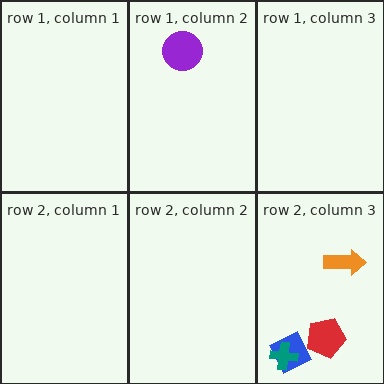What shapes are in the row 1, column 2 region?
The purple circle.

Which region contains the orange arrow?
The row 2, column 3 region.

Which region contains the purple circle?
The row 1, column 2 region.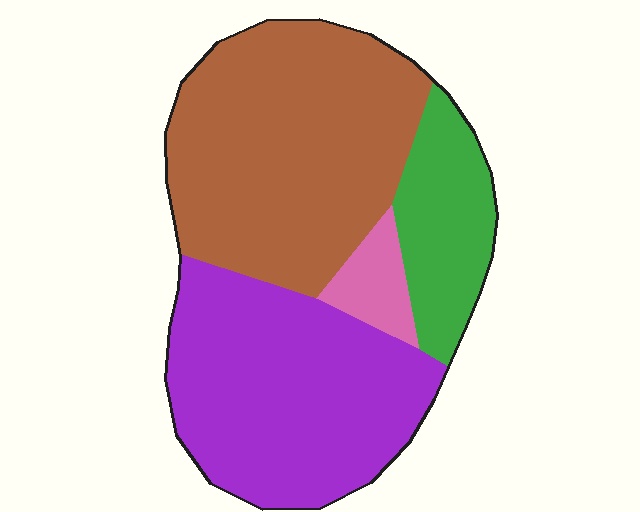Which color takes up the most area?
Brown, at roughly 40%.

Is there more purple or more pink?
Purple.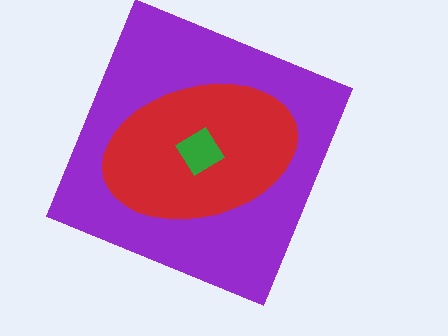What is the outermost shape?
The purple square.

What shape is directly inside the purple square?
The red ellipse.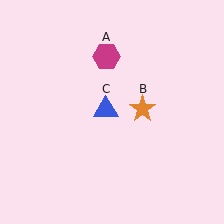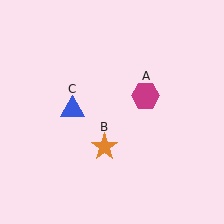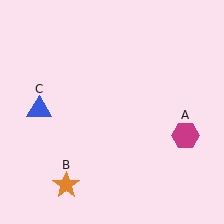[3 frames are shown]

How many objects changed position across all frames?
3 objects changed position: magenta hexagon (object A), orange star (object B), blue triangle (object C).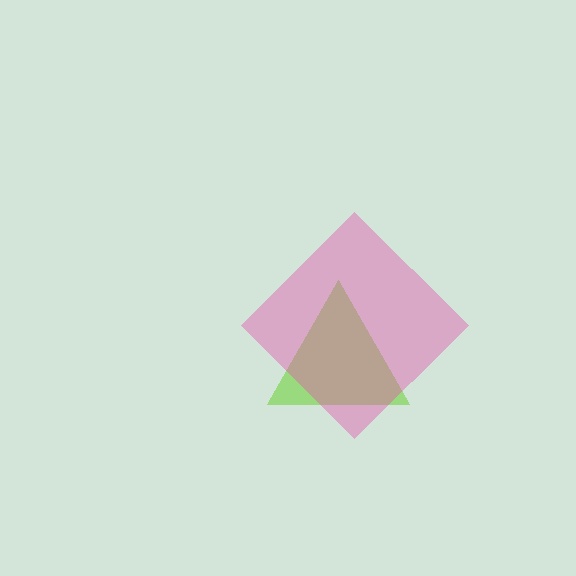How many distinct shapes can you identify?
There are 2 distinct shapes: a lime triangle, a pink diamond.